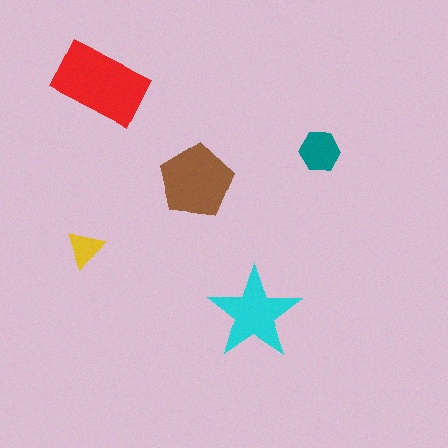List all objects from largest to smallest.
The red rectangle, the brown pentagon, the cyan star, the teal hexagon, the yellow triangle.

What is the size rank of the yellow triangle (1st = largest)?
5th.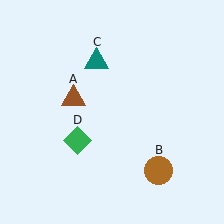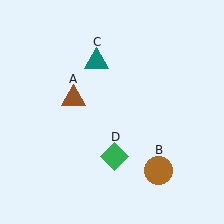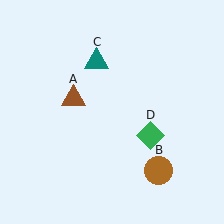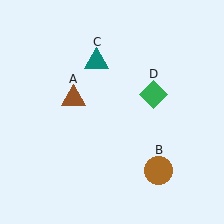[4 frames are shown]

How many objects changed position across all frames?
1 object changed position: green diamond (object D).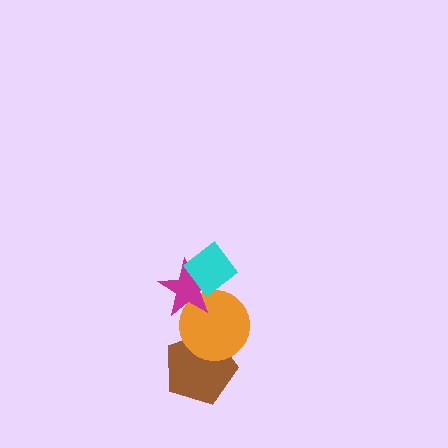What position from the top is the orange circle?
The orange circle is 3rd from the top.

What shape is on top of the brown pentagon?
The orange circle is on top of the brown pentagon.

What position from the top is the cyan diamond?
The cyan diamond is 1st from the top.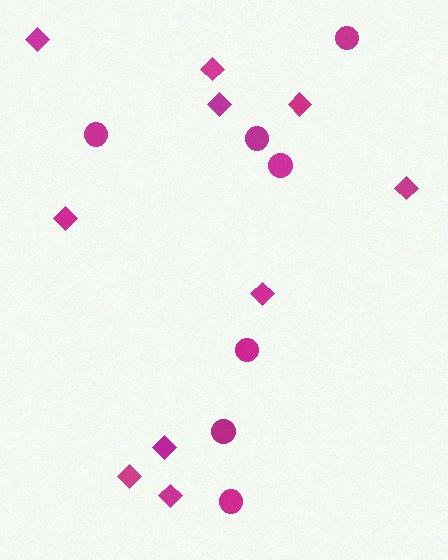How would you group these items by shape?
There are 2 groups: one group of diamonds (10) and one group of circles (7).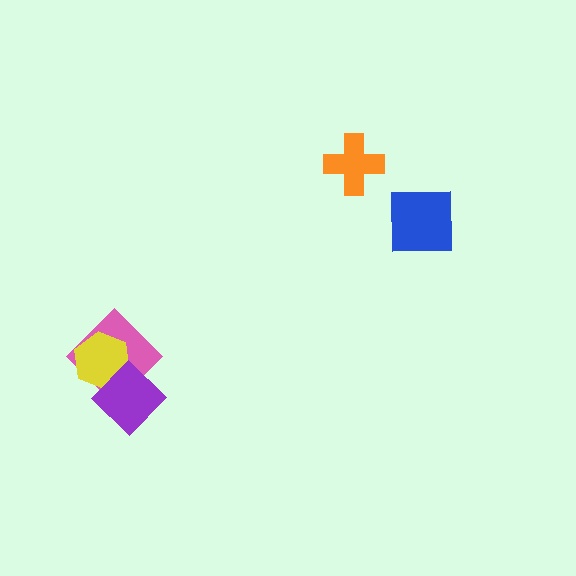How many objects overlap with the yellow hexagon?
2 objects overlap with the yellow hexagon.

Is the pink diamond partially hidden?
Yes, it is partially covered by another shape.